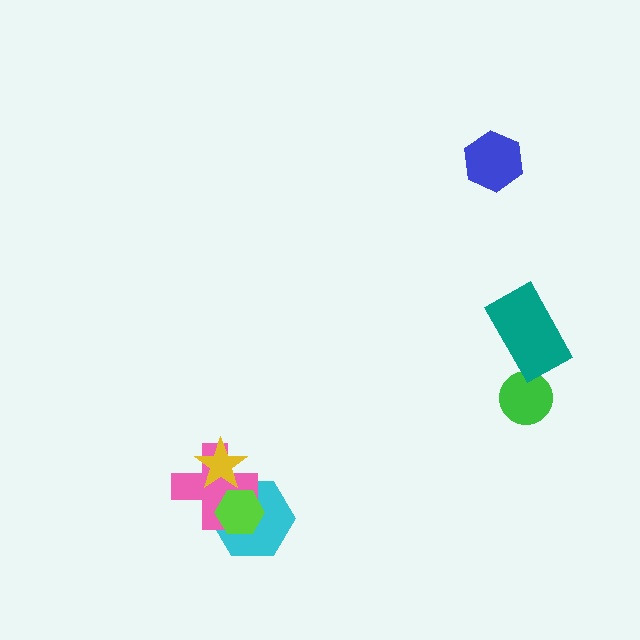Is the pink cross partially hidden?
Yes, it is partially covered by another shape.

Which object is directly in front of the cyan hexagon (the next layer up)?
The pink cross is directly in front of the cyan hexagon.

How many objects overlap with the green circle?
0 objects overlap with the green circle.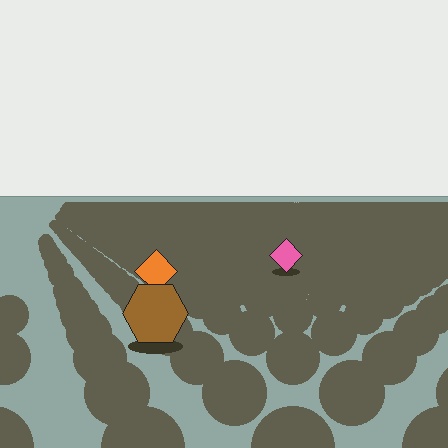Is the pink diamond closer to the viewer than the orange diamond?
No. The orange diamond is closer — you can tell from the texture gradient: the ground texture is coarser near it.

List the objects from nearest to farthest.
From nearest to farthest: the brown hexagon, the orange diamond, the pink diamond.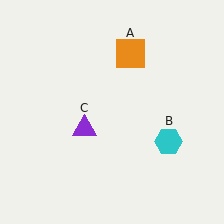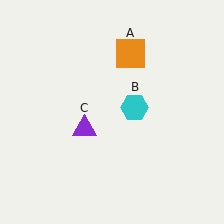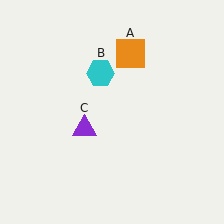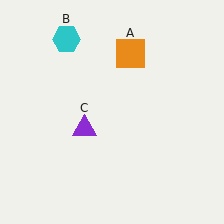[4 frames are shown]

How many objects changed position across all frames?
1 object changed position: cyan hexagon (object B).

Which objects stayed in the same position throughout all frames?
Orange square (object A) and purple triangle (object C) remained stationary.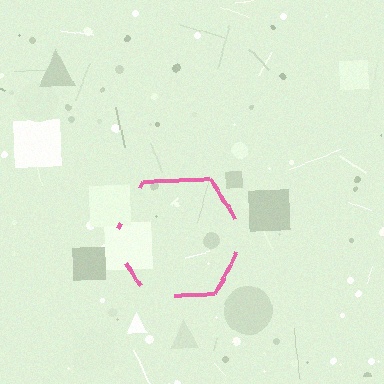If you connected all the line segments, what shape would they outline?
They would outline a hexagon.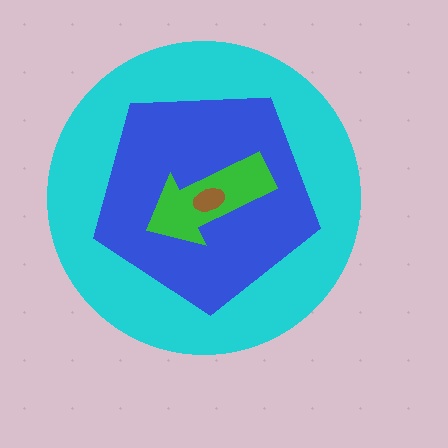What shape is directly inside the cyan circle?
The blue pentagon.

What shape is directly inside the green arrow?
The brown ellipse.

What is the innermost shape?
The brown ellipse.